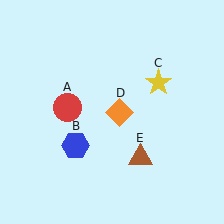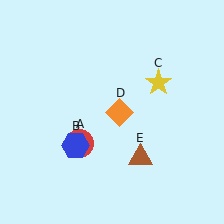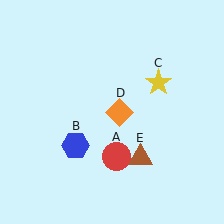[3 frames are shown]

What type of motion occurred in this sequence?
The red circle (object A) rotated counterclockwise around the center of the scene.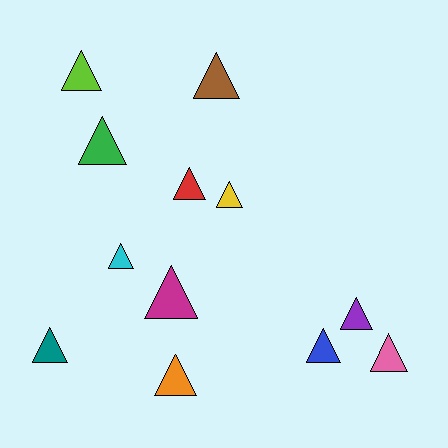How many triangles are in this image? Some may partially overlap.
There are 12 triangles.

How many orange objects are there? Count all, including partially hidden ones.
There is 1 orange object.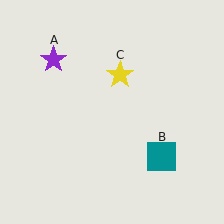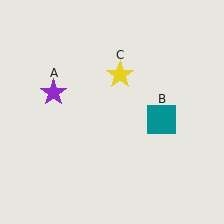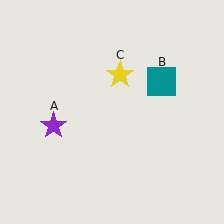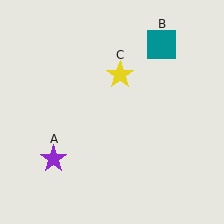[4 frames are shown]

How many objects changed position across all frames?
2 objects changed position: purple star (object A), teal square (object B).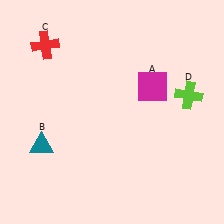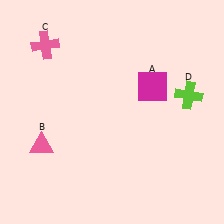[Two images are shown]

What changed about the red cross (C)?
In Image 1, C is red. In Image 2, it changed to pink.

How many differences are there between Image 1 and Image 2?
There are 2 differences between the two images.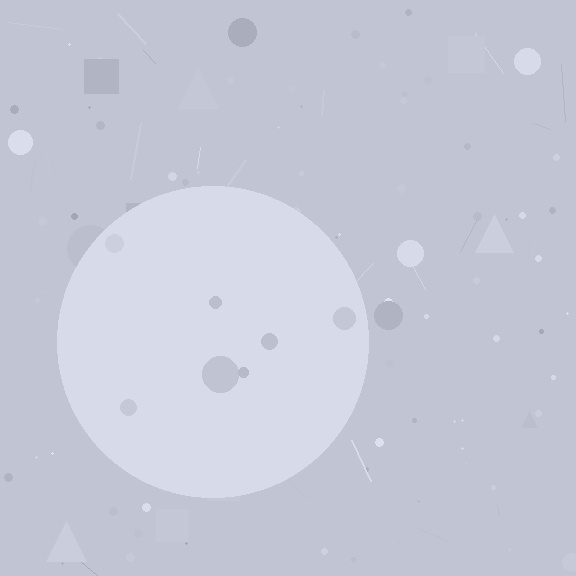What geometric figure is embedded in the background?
A circle is embedded in the background.